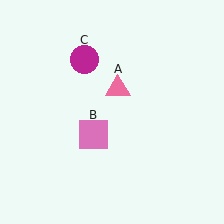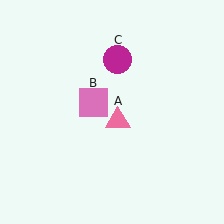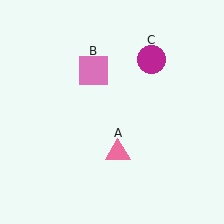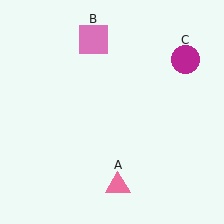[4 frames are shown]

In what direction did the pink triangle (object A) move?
The pink triangle (object A) moved down.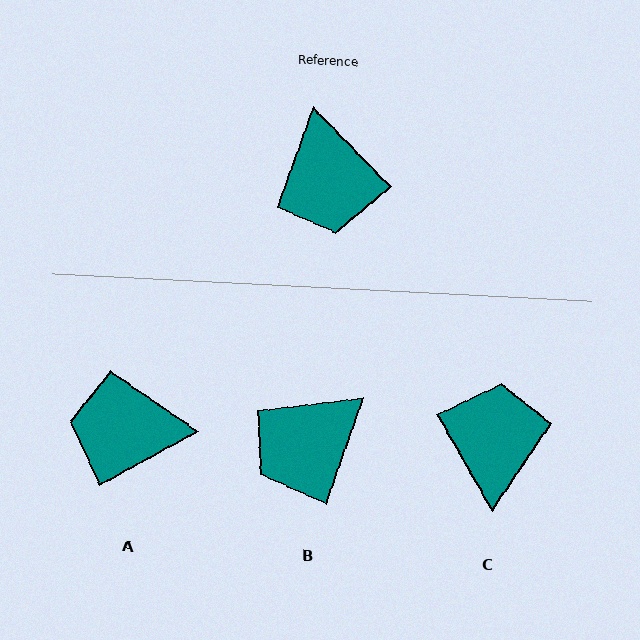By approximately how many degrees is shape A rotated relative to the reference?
Approximately 105 degrees clockwise.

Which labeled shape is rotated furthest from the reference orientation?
C, about 165 degrees away.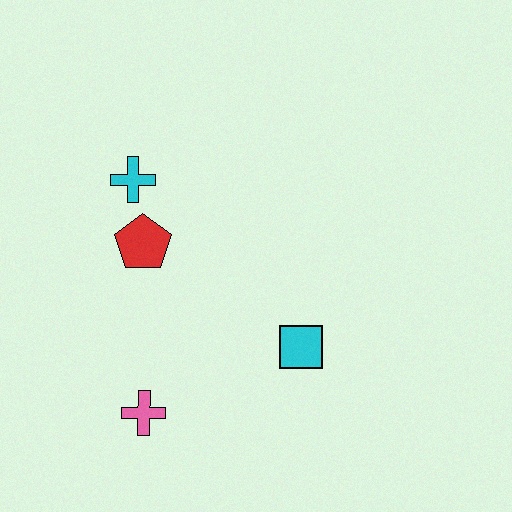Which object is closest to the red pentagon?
The cyan cross is closest to the red pentagon.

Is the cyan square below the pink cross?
No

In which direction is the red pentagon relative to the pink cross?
The red pentagon is above the pink cross.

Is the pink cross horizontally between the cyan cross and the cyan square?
Yes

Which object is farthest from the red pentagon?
The cyan square is farthest from the red pentagon.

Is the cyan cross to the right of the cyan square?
No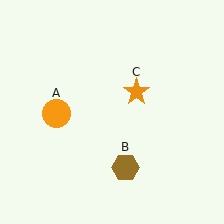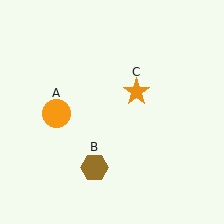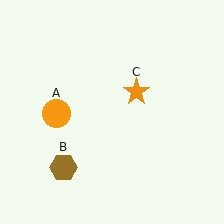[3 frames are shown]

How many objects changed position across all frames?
1 object changed position: brown hexagon (object B).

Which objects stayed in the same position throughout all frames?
Orange circle (object A) and orange star (object C) remained stationary.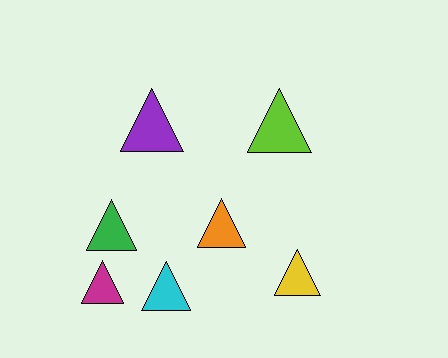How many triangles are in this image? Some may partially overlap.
There are 7 triangles.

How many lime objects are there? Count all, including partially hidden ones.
There is 1 lime object.